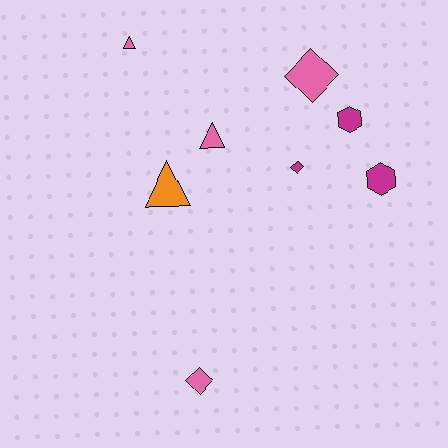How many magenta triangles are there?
There are no magenta triangles.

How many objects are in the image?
There are 8 objects.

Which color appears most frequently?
Pink, with 4 objects.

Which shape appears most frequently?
Diamond, with 3 objects.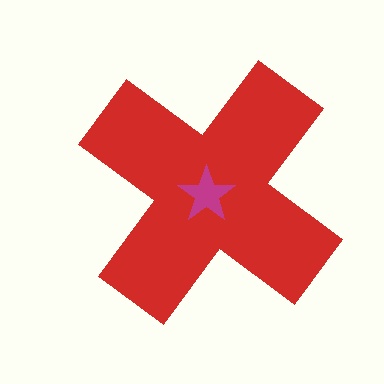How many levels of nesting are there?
2.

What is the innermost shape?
The magenta star.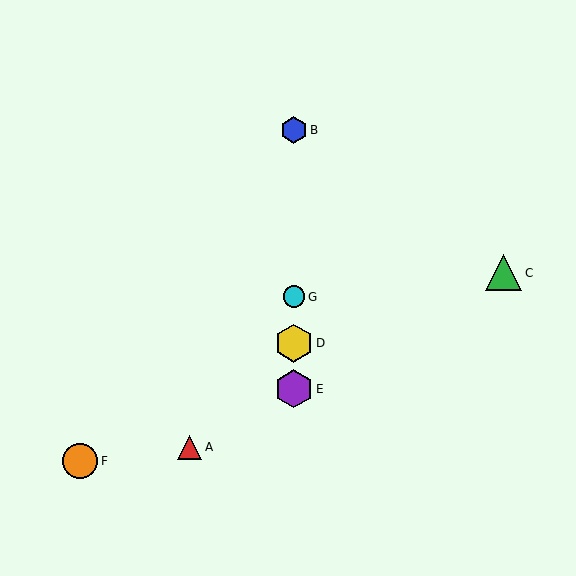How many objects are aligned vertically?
4 objects (B, D, E, G) are aligned vertically.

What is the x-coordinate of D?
Object D is at x≈294.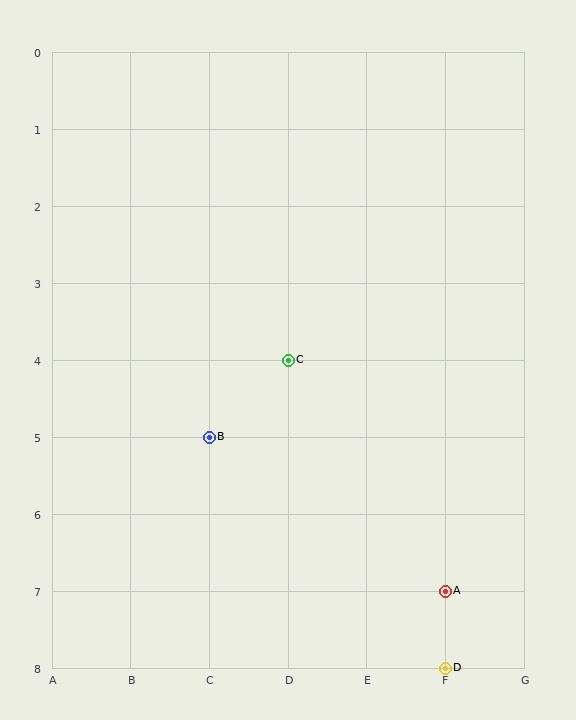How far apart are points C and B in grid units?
Points C and B are 1 column and 1 row apart (about 1.4 grid units diagonally).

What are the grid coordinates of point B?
Point B is at grid coordinates (C, 5).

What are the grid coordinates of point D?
Point D is at grid coordinates (F, 8).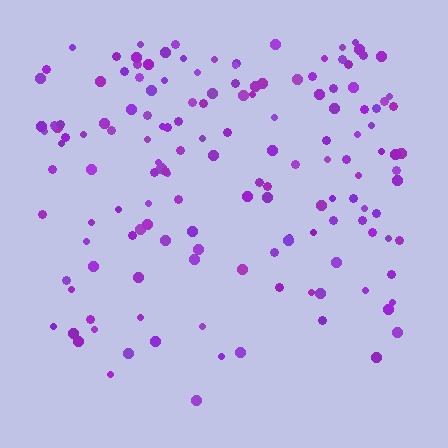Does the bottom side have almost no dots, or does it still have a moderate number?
Still a moderate number, just noticeably fewer than the top.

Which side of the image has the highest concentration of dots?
The top.